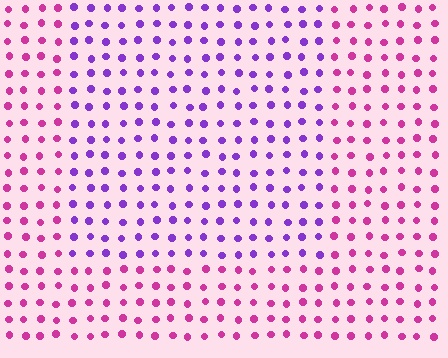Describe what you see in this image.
The image is filled with small magenta elements in a uniform arrangement. A rectangle-shaped region is visible where the elements are tinted to a slightly different hue, forming a subtle color boundary.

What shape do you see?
I see a rectangle.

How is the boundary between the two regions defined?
The boundary is defined purely by a slight shift in hue (about 47 degrees). Spacing, size, and orientation are identical on both sides.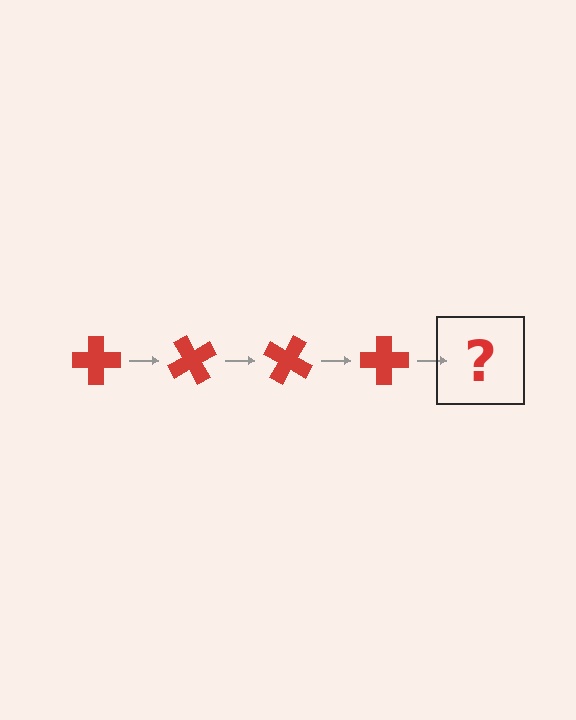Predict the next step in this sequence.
The next step is a red cross rotated 240 degrees.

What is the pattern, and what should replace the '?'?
The pattern is that the cross rotates 60 degrees each step. The '?' should be a red cross rotated 240 degrees.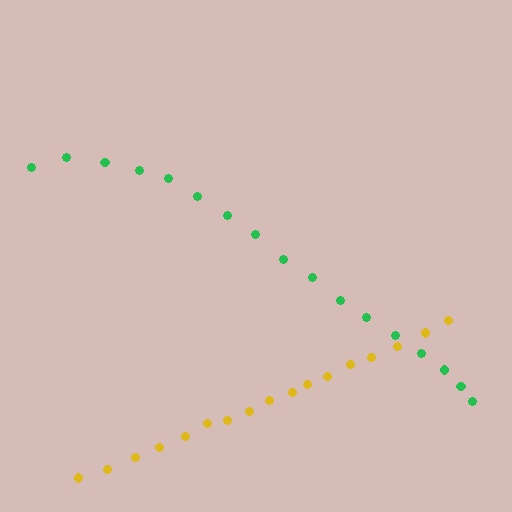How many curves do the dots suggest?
There are 2 distinct paths.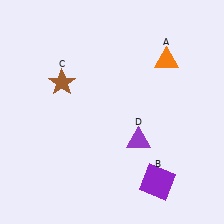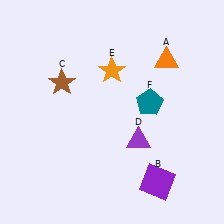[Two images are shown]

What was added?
An orange star (E), a teal pentagon (F) were added in Image 2.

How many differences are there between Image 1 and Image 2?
There are 2 differences between the two images.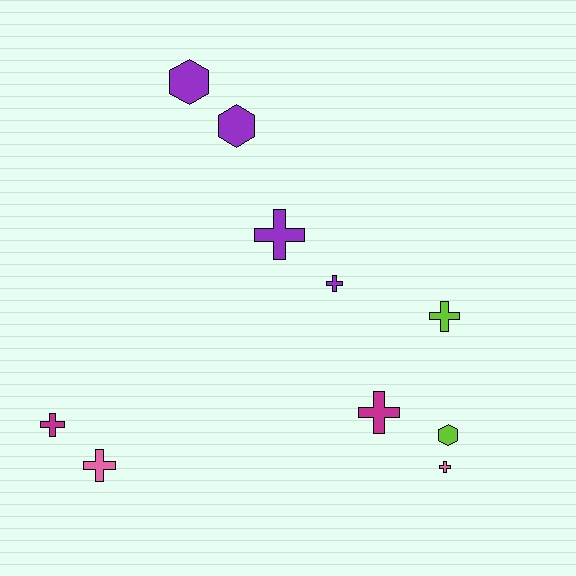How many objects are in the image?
There are 10 objects.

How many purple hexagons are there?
There are 2 purple hexagons.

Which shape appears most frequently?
Cross, with 7 objects.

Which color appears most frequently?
Purple, with 4 objects.